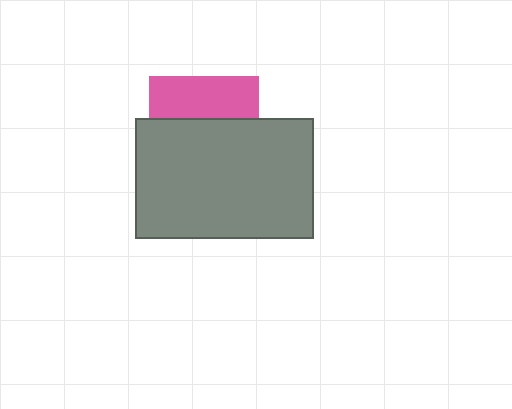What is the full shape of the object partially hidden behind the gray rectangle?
The partially hidden object is a pink square.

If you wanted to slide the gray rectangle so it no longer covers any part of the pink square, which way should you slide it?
Slide it down — that is the most direct way to separate the two shapes.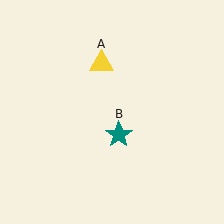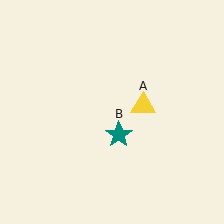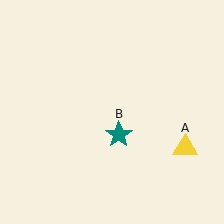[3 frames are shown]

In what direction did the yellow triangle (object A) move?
The yellow triangle (object A) moved down and to the right.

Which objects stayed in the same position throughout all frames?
Teal star (object B) remained stationary.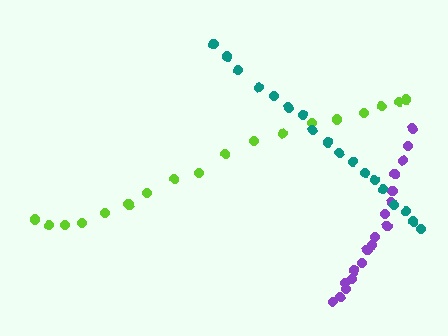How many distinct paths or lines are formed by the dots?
There are 3 distinct paths.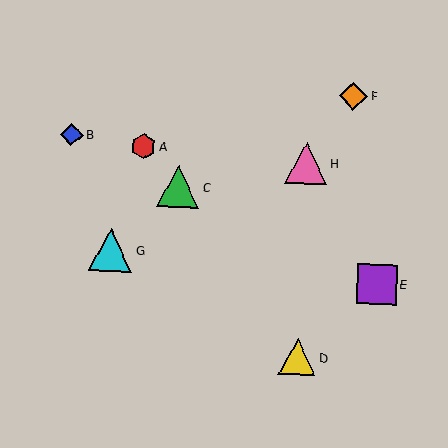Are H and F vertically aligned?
No, H is at x≈306 and F is at x≈353.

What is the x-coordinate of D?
Object D is at x≈297.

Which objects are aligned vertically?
Objects D, H are aligned vertically.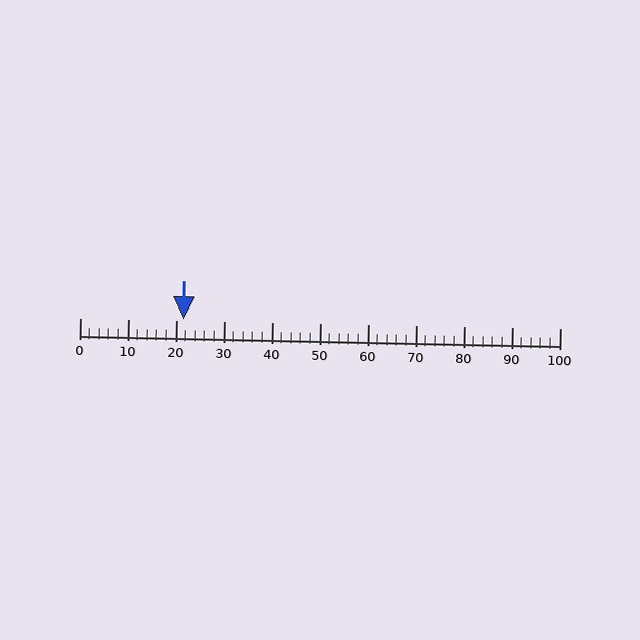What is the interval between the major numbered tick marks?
The major tick marks are spaced 10 units apart.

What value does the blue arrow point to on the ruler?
The blue arrow points to approximately 22.